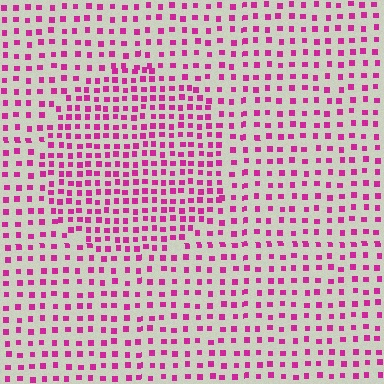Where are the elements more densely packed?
The elements are more densely packed inside the circle boundary.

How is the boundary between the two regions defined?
The boundary is defined by a change in element density (approximately 1.6x ratio). All elements are the same color, size, and shape.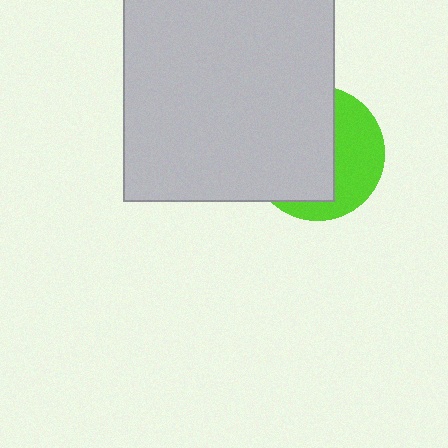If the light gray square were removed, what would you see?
You would see the complete lime circle.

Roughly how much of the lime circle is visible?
A small part of it is visible (roughly 40%).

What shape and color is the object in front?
The object in front is a light gray square.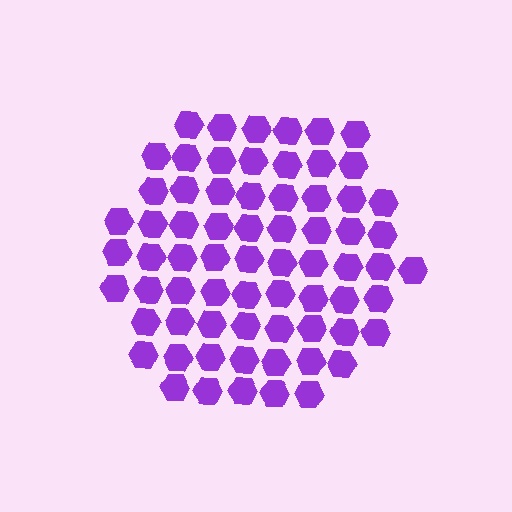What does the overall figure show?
The overall figure shows a hexagon.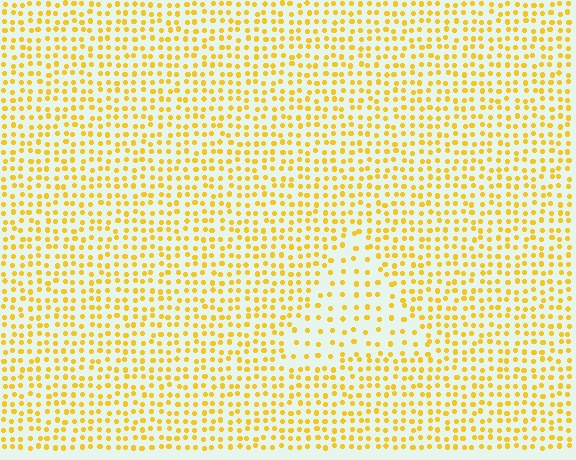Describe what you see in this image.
The image contains small yellow elements arranged at two different densities. A triangle-shaped region is visible where the elements are less densely packed than the surrounding area.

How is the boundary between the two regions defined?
The boundary is defined by a change in element density (approximately 1.9x ratio). All elements are the same color, size, and shape.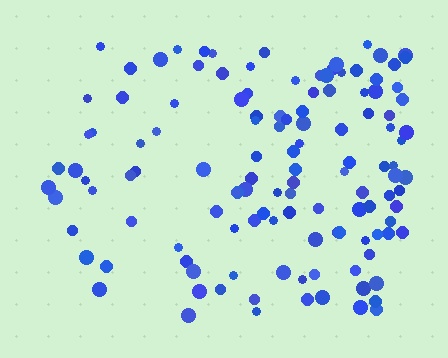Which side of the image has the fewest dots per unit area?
The left.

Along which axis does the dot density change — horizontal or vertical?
Horizontal.